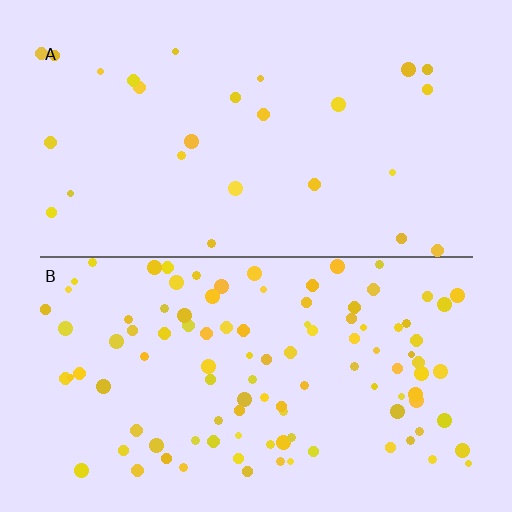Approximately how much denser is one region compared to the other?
Approximately 4.0× — region B over region A.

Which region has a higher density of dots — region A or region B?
B (the bottom).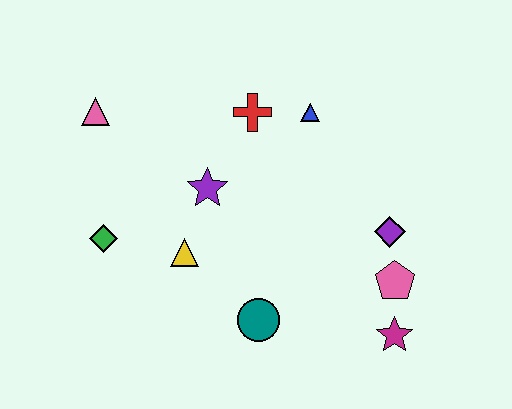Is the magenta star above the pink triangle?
No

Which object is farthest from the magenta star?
The pink triangle is farthest from the magenta star.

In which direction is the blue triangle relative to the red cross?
The blue triangle is to the right of the red cross.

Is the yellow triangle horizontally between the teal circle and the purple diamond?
No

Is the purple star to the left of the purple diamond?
Yes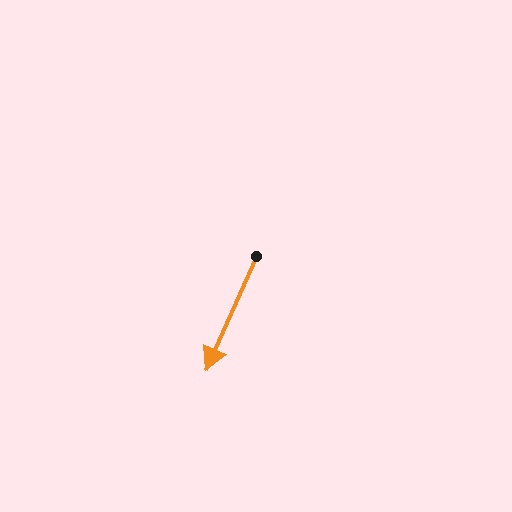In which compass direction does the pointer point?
Southwest.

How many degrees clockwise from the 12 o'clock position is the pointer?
Approximately 204 degrees.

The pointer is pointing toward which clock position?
Roughly 7 o'clock.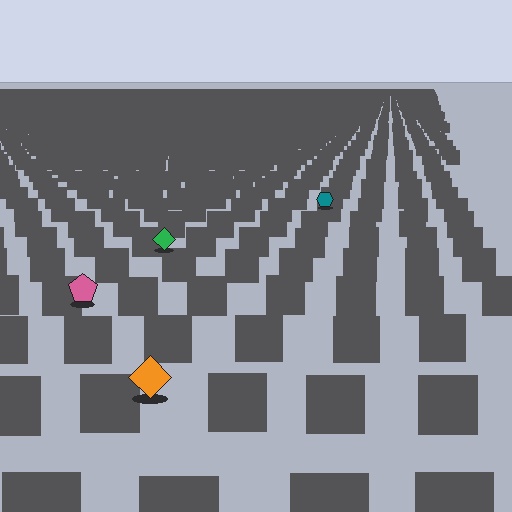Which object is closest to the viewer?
The orange diamond is closest. The texture marks near it are larger and more spread out.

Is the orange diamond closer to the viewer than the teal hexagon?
Yes. The orange diamond is closer — you can tell from the texture gradient: the ground texture is coarser near it.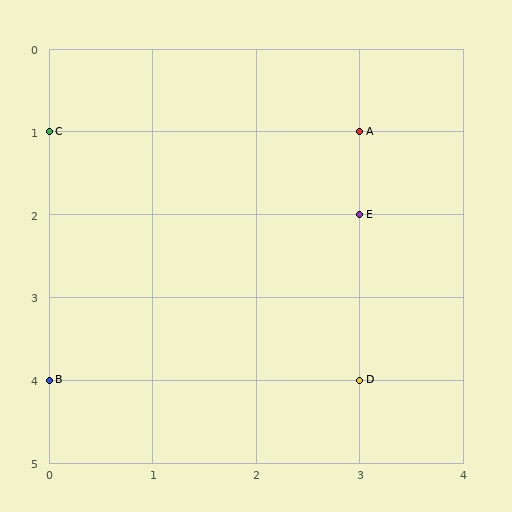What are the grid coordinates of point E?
Point E is at grid coordinates (3, 2).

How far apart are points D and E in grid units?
Points D and E are 2 rows apart.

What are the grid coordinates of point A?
Point A is at grid coordinates (3, 1).